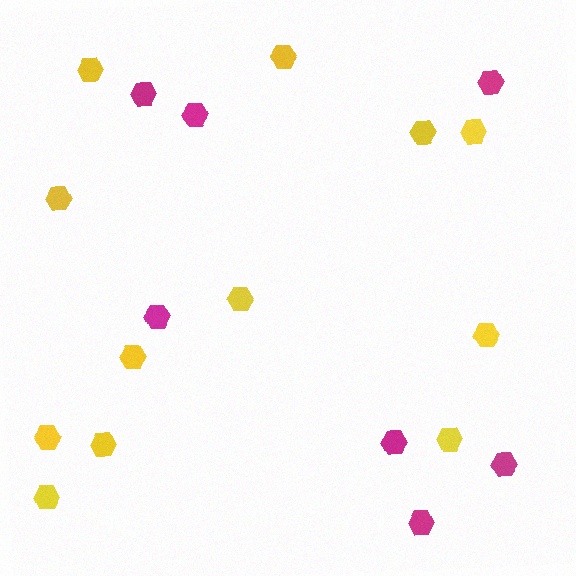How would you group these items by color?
There are 2 groups: one group of yellow hexagons (12) and one group of magenta hexagons (7).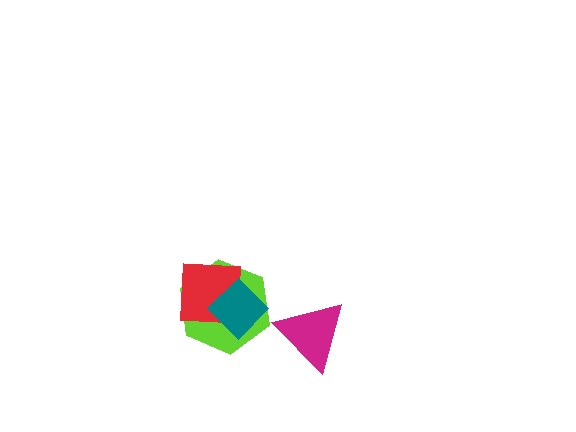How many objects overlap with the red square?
2 objects overlap with the red square.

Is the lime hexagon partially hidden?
Yes, it is partially covered by another shape.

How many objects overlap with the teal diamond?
2 objects overlap with the teal diamond.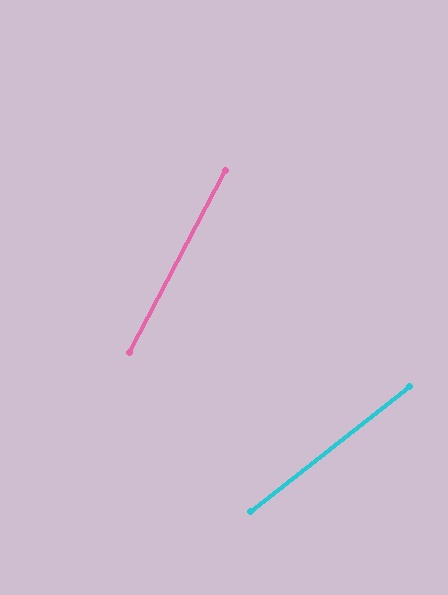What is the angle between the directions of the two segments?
Approximately 24 degrees.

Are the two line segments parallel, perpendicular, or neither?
Neither parallel nor perpendicular — they differ by about 24°.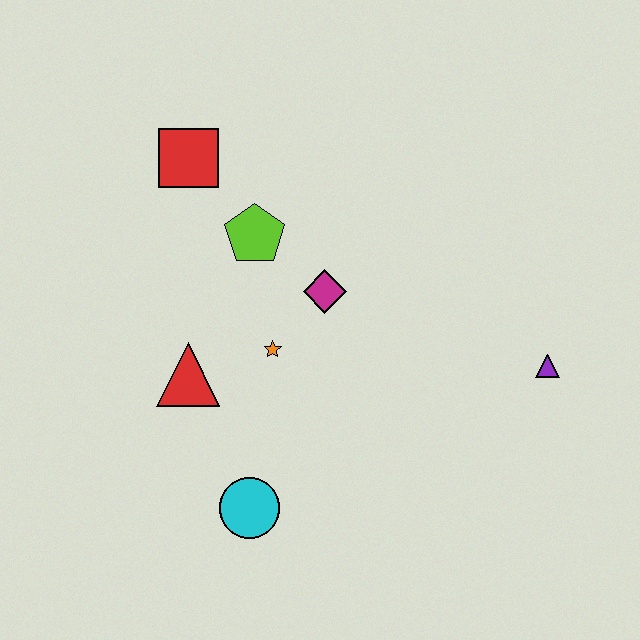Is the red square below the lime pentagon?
No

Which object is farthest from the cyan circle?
The red square is farthest from the cyan circle.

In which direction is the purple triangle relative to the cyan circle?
The purple triangle is to the right of the cyan circle.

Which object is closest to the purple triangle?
The magenta diamond is closest to the purple triangle.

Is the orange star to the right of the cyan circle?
Yes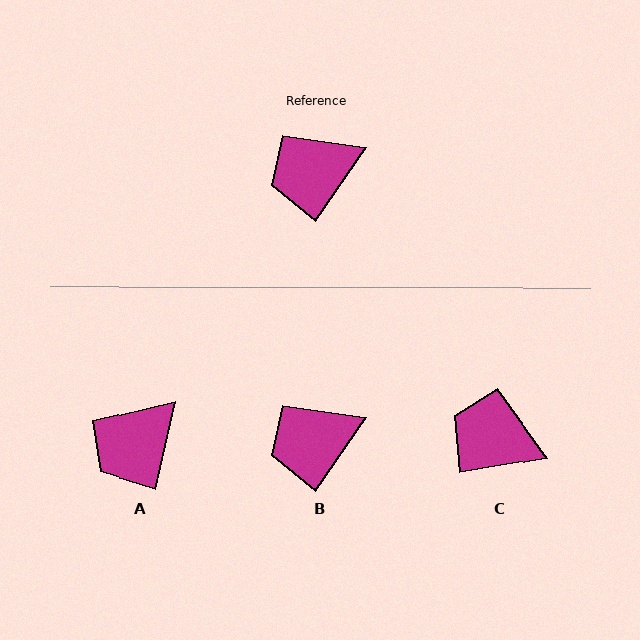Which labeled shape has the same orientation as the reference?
B.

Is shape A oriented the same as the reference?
No, it is off by about 22 degrees.